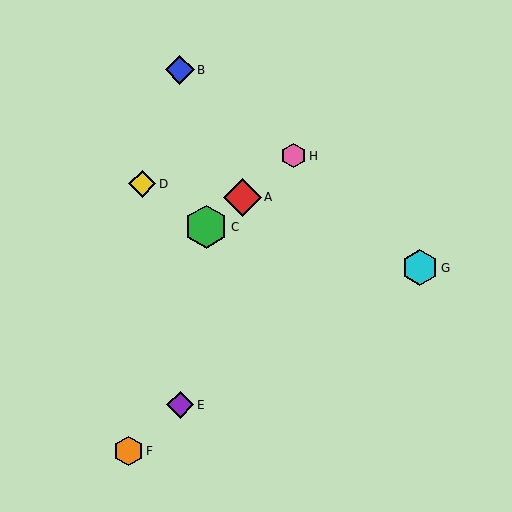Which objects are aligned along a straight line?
Objects A, C, H are aligned along a straight line.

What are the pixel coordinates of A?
Object A is at (242, 197).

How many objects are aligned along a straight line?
3 objects (A, C, H) are aligned along a straight line.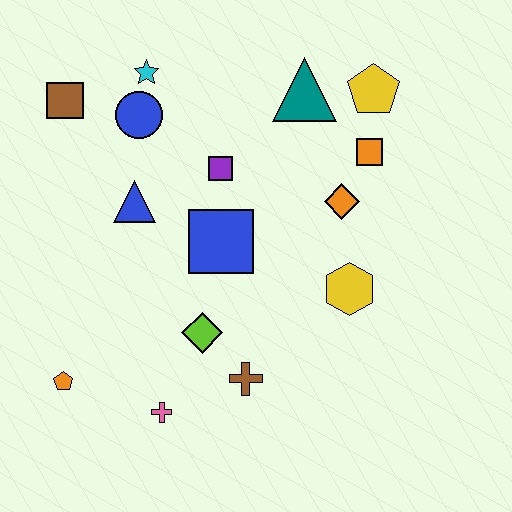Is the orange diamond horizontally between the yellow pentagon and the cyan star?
Yes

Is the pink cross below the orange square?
Yes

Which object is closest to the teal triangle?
The yellow pentagon is closest to the teal triangle.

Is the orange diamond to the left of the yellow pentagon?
Yes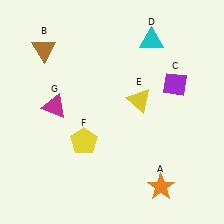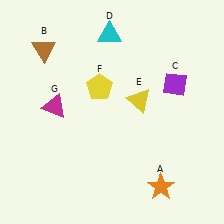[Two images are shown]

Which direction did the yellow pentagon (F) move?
The yellow pentagon (F) moved up.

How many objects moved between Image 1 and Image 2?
2 objects moved between the two images.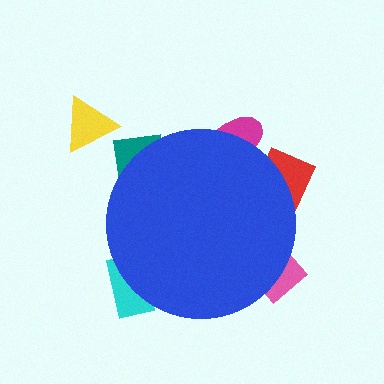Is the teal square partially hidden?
Yes, the teal square is partially hidden behind the blue circle.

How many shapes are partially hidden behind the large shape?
5 shapes are partially hidden.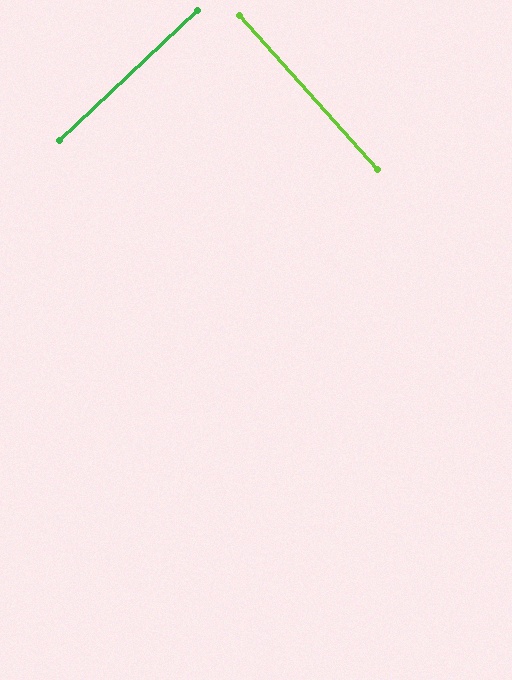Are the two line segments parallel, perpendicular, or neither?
Perpendicular — they meet at approximately 88°.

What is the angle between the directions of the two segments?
Approximately 88 degrees.